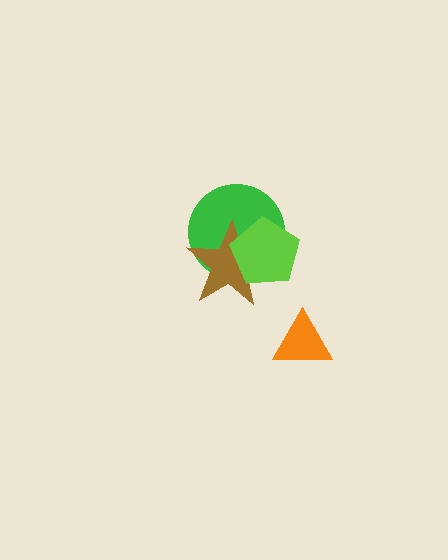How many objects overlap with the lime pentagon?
2 objects overlap with the lime pentagon.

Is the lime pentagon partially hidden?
No, no other shape covers it.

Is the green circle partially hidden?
Yes, it is partially covered by another shape.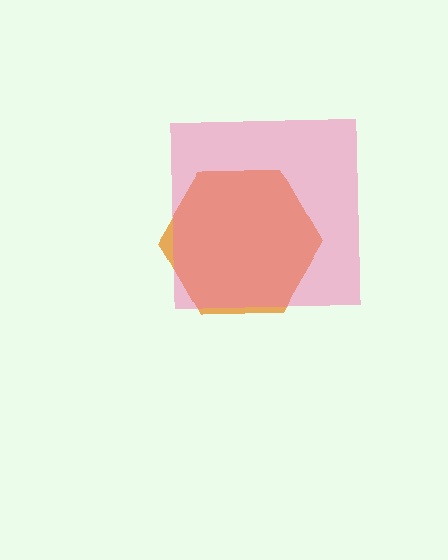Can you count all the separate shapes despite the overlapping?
Yes, there are 2 separate shapes.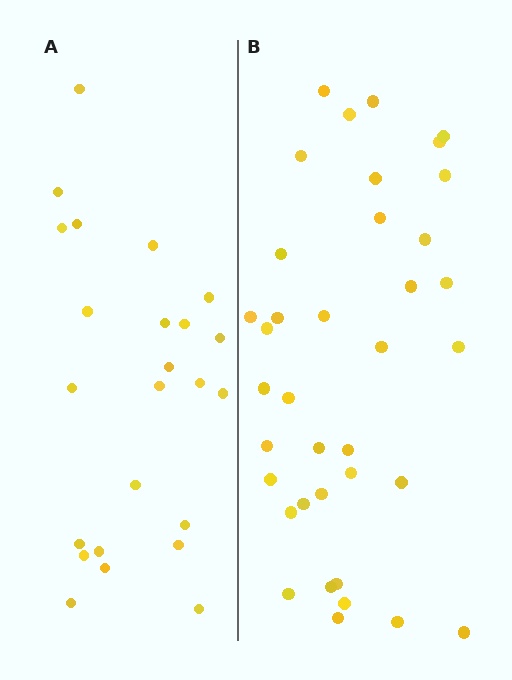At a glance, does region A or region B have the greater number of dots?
Region B (the right region) has more dots.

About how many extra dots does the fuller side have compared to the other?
Region B has approximately 15 more dots than region A.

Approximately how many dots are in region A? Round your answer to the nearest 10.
About 20 dots. (The exact count is 24, which rounds to 20.)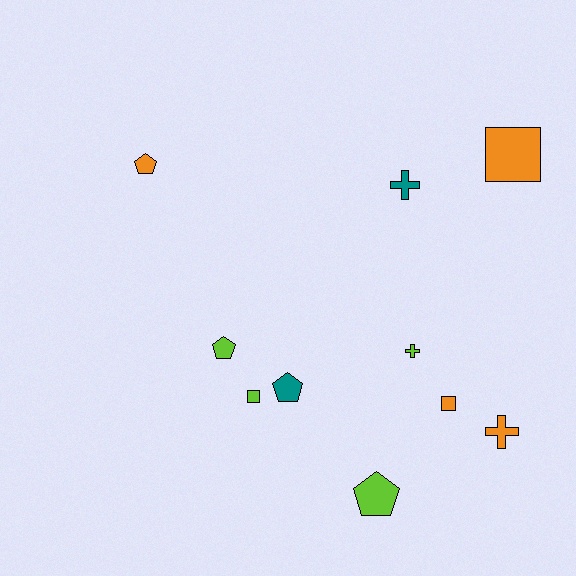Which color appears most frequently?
Lime, with 4 objects.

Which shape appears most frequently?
Pentagon, with 4 objects.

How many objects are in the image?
There are 10 objects.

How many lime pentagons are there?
There are 2 lime pentagons.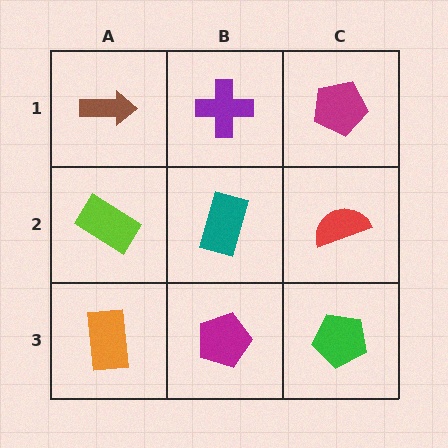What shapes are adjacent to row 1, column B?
A teal rectangle (row 2, column B), a brown arrow (row 1, column A), a magenta pentagon (row 1, column C).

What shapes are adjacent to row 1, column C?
A red semicircle (row 2, column C), a purple cross (row 1, column B).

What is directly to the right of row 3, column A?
A magenta pentagon.